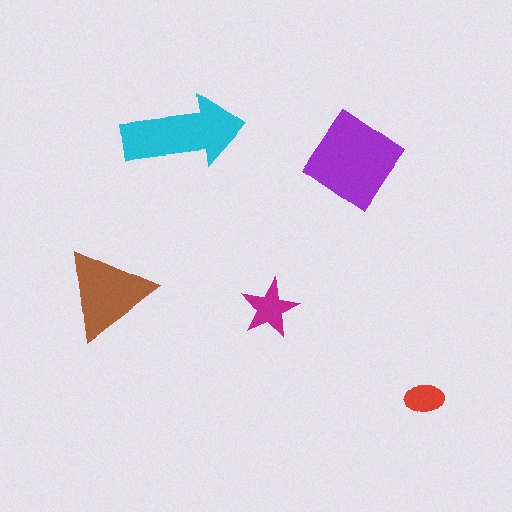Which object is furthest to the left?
The brown triangle is leftmost.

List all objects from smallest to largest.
The red ellipse, the magenta star, the brown triangle, the cyan arrow, the purple diamond.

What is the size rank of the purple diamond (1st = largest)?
1st.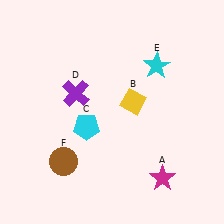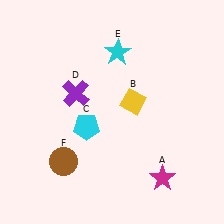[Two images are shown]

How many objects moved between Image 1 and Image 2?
1 object moved between the two images.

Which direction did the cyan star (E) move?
The cyan star (E) moved left.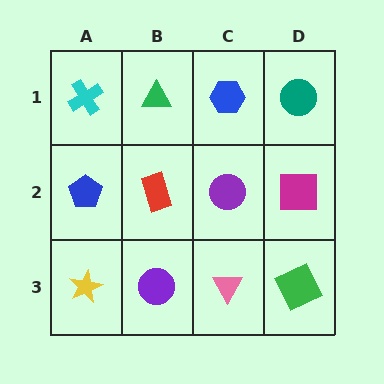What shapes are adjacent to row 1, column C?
A purple circle (row 2, column C), a green triangle (row 1, column B), a teal circle (row 1, column D).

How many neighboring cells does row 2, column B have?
4.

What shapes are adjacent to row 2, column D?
A teal circle (row 1, column D), a green square (row 3, column D), a purple circle (row 2, column C).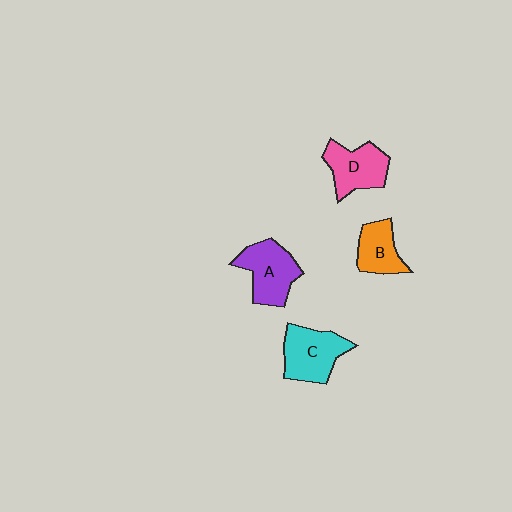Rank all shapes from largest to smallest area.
From largest to smallest: C (cyan), A (purple), D (pink), B (orange).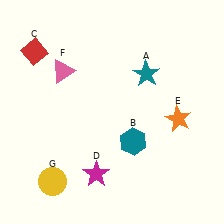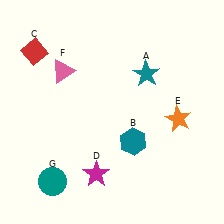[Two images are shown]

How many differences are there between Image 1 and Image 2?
There is 1 difference between the two images.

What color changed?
The circle (G) changed from yellow in Image 1 to teal in Image 2.